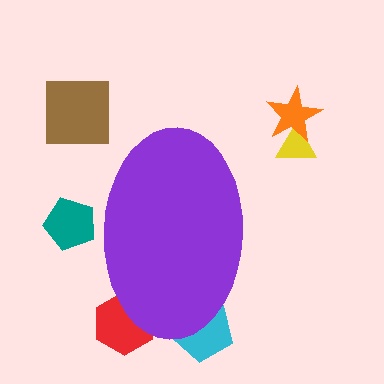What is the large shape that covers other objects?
A purple ellipse.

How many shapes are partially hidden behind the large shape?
3 shapes are partially hidden.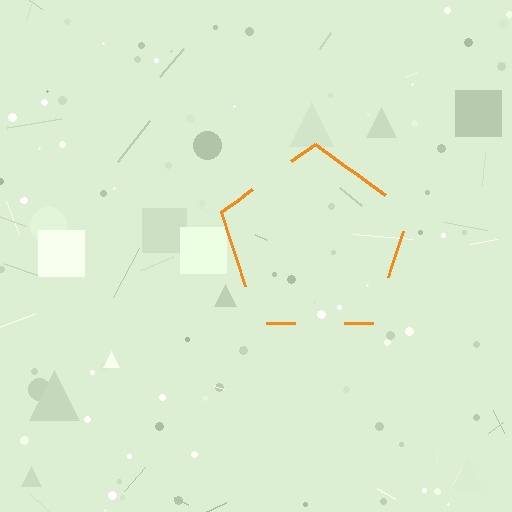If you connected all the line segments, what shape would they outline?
They would outline a pentagon.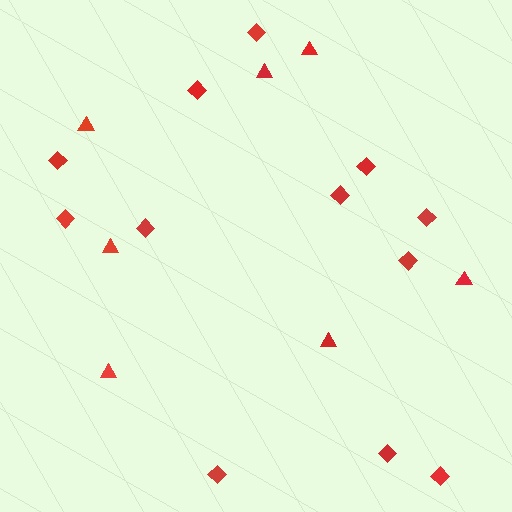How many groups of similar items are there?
There are 2 groups: one group of triangles (7) and one group of diamonds (12).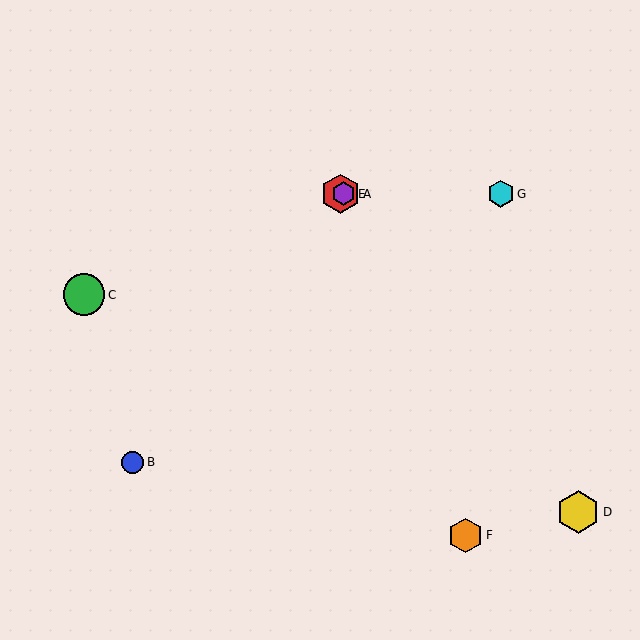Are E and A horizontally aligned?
Yes, both are at y≈194.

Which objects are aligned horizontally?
Objects A, E, G are aligned horizontally.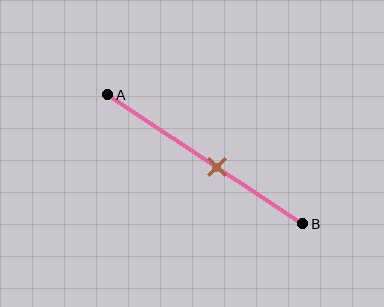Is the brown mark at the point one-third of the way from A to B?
No, the mark is at about 55% from A, not at the 33% one-third point.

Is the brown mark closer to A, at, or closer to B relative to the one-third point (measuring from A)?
The brown mark is closer to point B than the one-third point of segment AB.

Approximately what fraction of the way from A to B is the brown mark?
The brown mark is approximately 55% of the way from A to B.